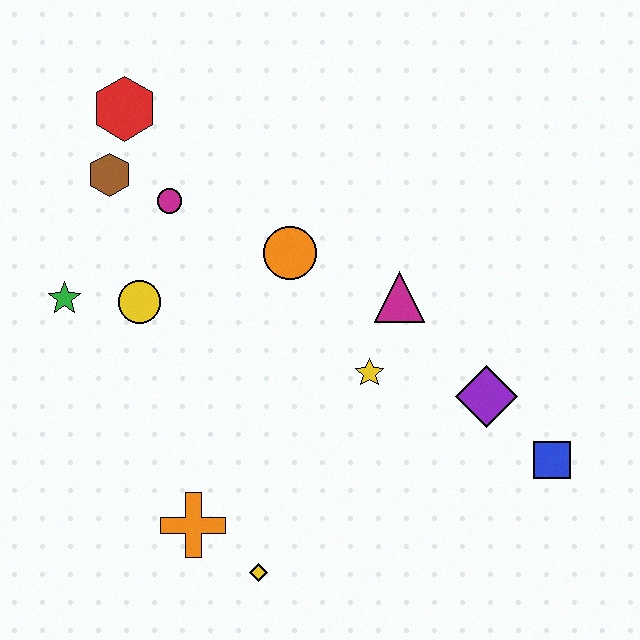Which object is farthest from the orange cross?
The red hexagon is farthest from the orange cross.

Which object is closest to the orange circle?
The magenta triangle is closest to the orange circle.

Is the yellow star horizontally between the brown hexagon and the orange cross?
No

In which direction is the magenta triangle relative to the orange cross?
The magenta triangle is above the orange cross.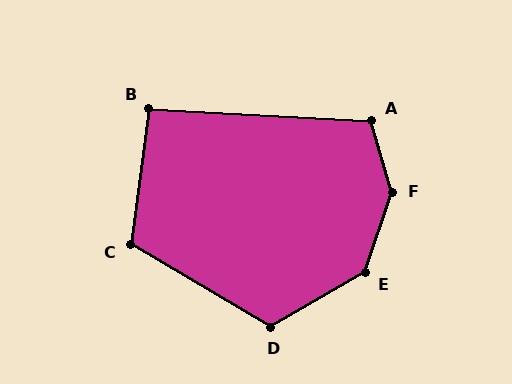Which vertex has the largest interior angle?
F, at approximately 146 degrees.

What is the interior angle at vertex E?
Approximately 138 degrees (obtuse).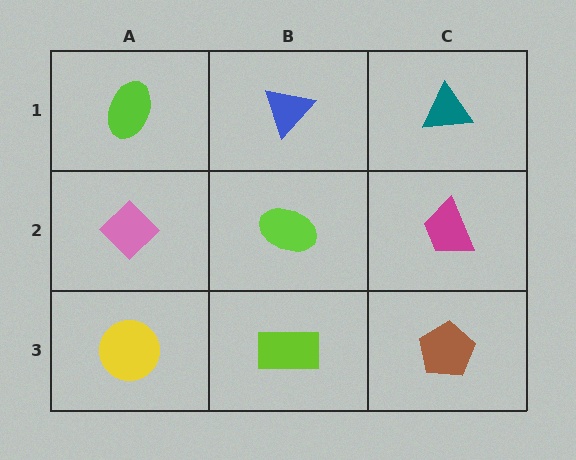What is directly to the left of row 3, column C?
A lime rectangle.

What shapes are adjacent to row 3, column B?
A lime ellipse (row 2, column B), a yellow circle (row 3, column A), a brown pentagon (row 3, column C).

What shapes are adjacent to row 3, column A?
A pink diamond (row 2, column A), a lime rectangle (row 3, column B).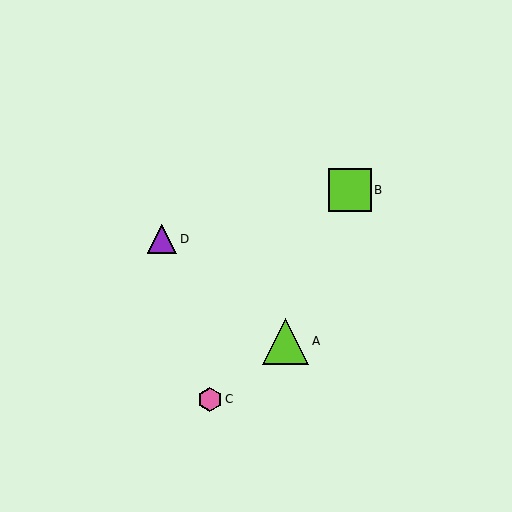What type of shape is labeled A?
Shape A is a lime triangle.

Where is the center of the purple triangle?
The center of the purple triangle is at (162, 239).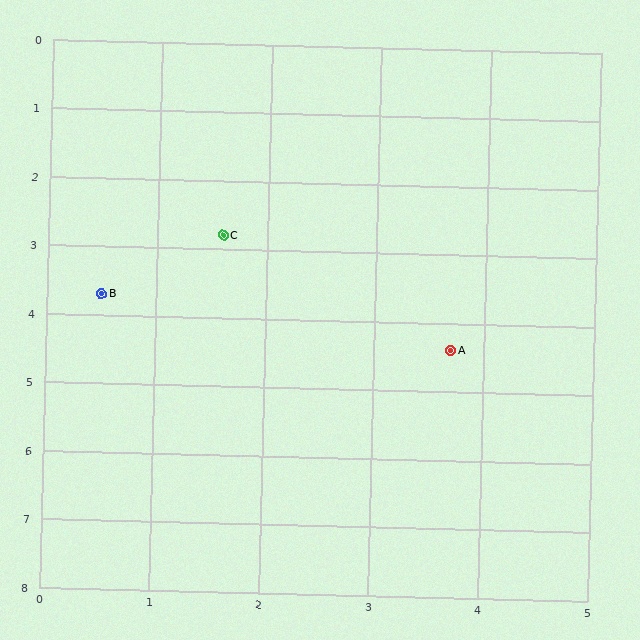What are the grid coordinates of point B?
Point B is at approximately (0.5, 3.7).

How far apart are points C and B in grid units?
Points C and B are about 1.4 grid units apart.